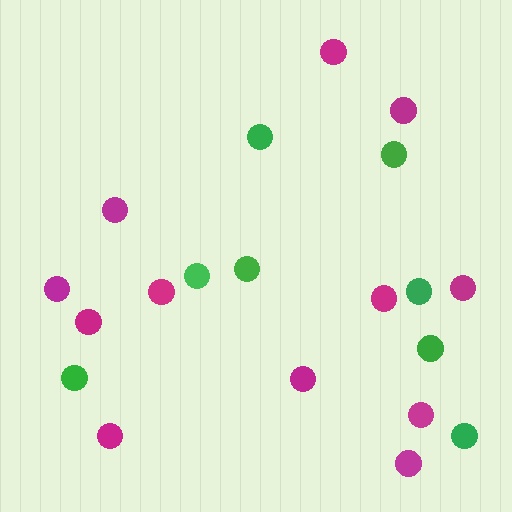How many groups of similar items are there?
There are 2 groups: one group of green circles (8) and one group of magenta circles (12).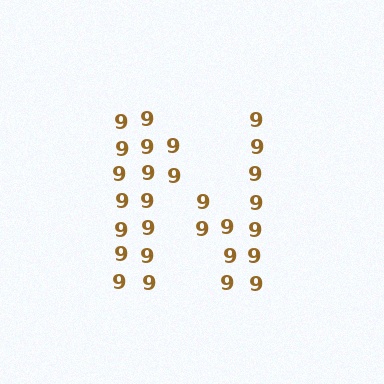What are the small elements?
The small elements are digit 9's.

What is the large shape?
The large shape is the letter N.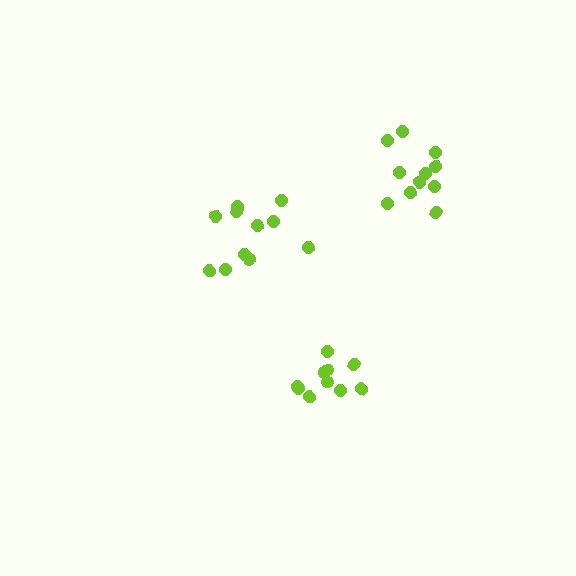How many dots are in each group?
Group 1: 10 dots, Group 2: 11 dots, Group 3: 11 dots (32 total).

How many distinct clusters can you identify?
There are 3 distinct clusters.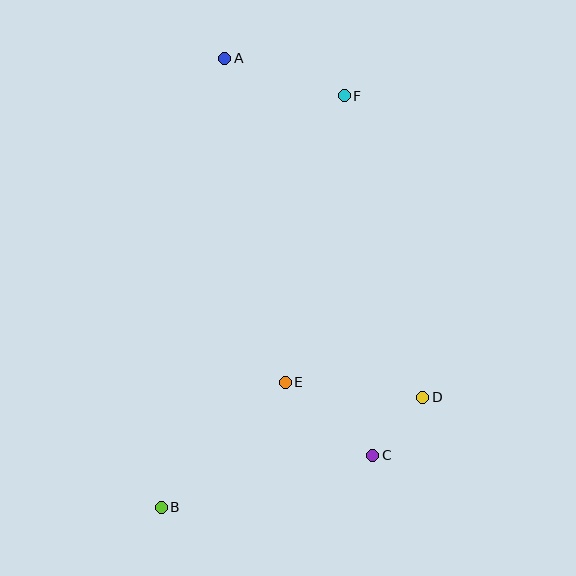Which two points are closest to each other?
Points C and D are closest to each other.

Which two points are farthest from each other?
Points A and B are farthest from each other.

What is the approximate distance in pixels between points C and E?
The distance between C and E is approximately 114 pixels.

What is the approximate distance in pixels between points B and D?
The distance between B and D is approximately 284 pixels.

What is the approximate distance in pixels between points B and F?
The distance between B and F is approximately 451 pixels.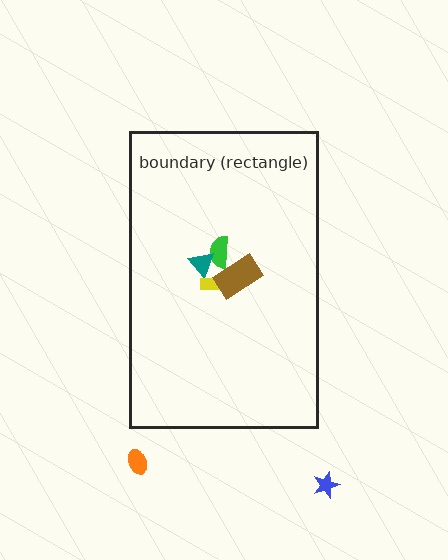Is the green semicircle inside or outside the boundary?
Inside.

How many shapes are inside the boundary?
4 inside, 2 outside.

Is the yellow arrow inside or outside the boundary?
Inside.